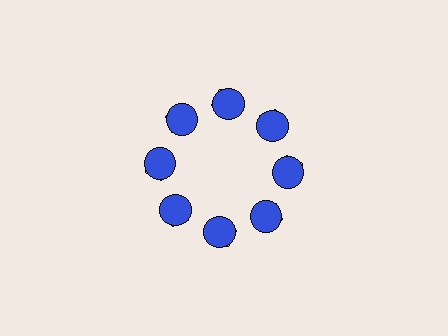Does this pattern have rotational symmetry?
Yes, this pattern has 8-fold rotational symmetry. It looks the same after rotating 45 degrees around the center.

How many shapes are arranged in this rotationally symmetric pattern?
There are 16 shapes, arranged in 8 groups of 2.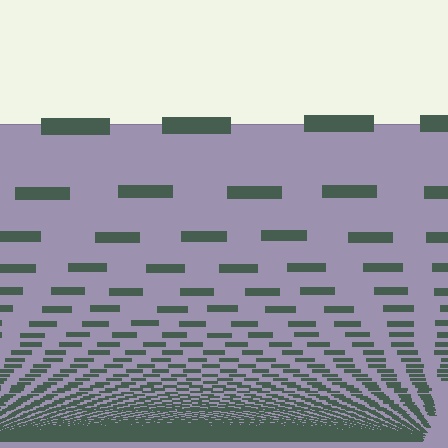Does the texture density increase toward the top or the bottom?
Density increases toward the bottom.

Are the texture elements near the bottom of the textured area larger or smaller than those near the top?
Smaller. The gradient is inverted — elements near the bottom are smaller and denser.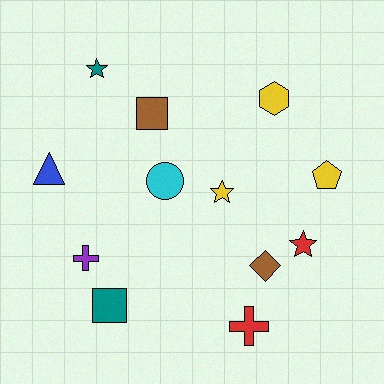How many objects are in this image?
There are 12 objects.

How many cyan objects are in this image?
There is 1 cyan object.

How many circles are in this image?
There is 1 circle.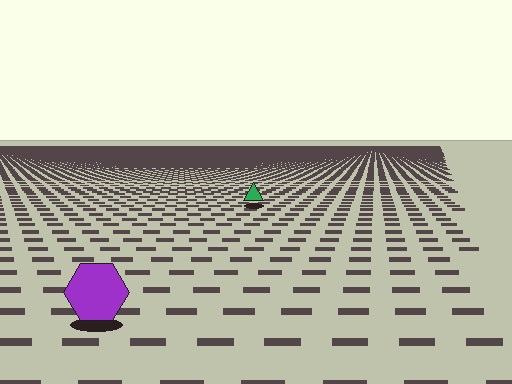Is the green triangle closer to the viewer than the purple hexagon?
No. The purple hexagon is closer — you can tell from the texture gradient: the ground texture is coarser near it.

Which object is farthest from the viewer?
The green triangle is farthest from the viewer. It appears smaller and the ground texture around it is denser.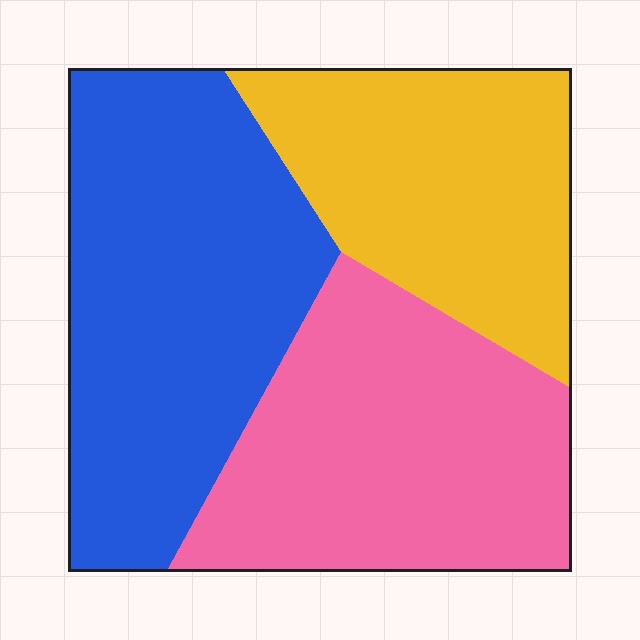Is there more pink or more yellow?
Pink.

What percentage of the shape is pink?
Pink takes up about one third (1/3) of the shape.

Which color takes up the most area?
Blue, at roughly 40%.